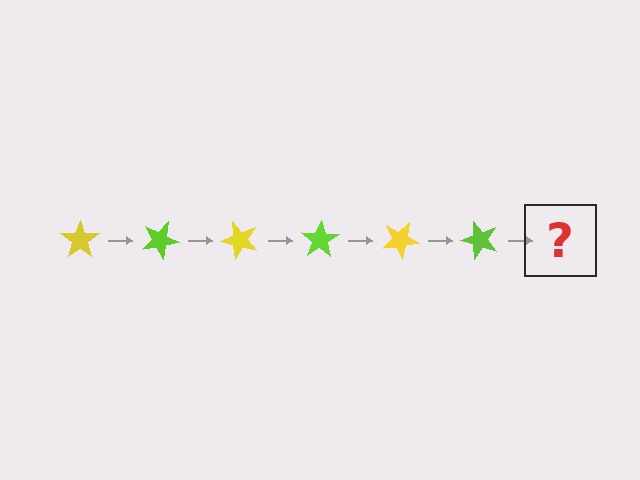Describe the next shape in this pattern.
It should be a yellow star, rotated 150 degrees from the start.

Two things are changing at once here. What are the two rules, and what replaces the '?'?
The two rules are that it rotates 25 degrees each step and the color cycles through yellow and lime. The '?' should be a yellow star, rotated 150 degrees from the start.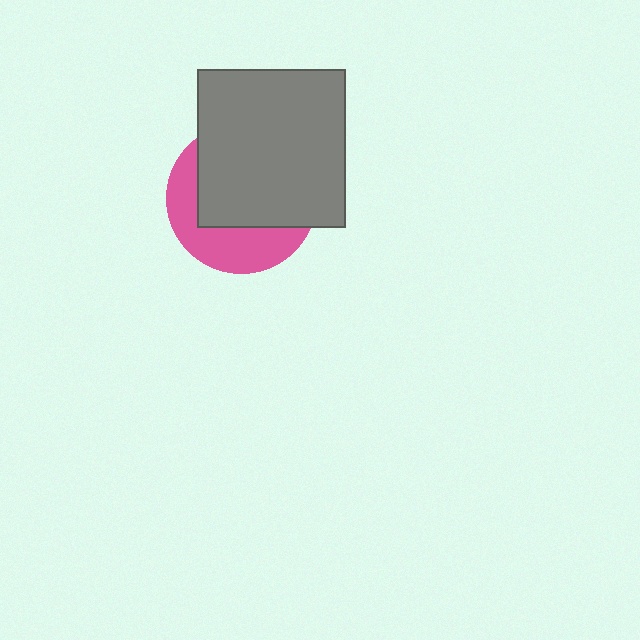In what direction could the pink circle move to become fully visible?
The pink circle could move toward the lower-left. That would shift it out from behind the gray rectangle entirely.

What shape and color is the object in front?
The object in front is a gray rectangle.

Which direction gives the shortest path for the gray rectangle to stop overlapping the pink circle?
Moving toward the upper-right gives the shortest separation.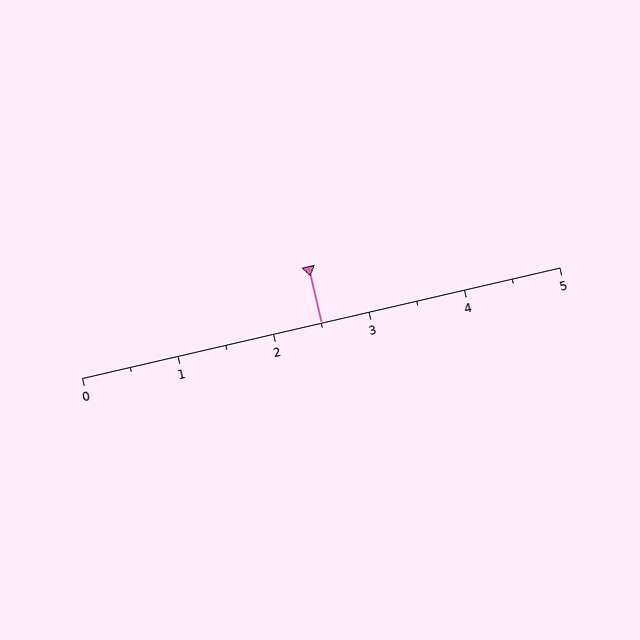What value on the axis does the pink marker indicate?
The marker indicates approximately 2.5.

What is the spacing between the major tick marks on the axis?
The major ticks are spaced 1 apart.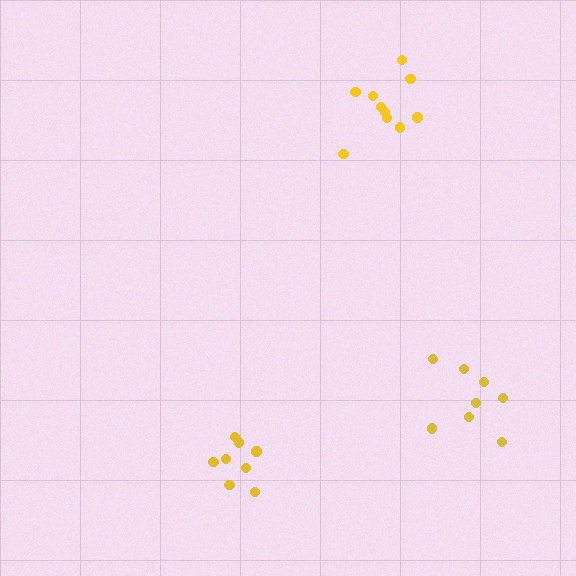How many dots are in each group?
Group 1: 10 dots, Group 2: 8 dots, Group 3: 8 dots (26 total).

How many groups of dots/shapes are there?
There are 3 groups.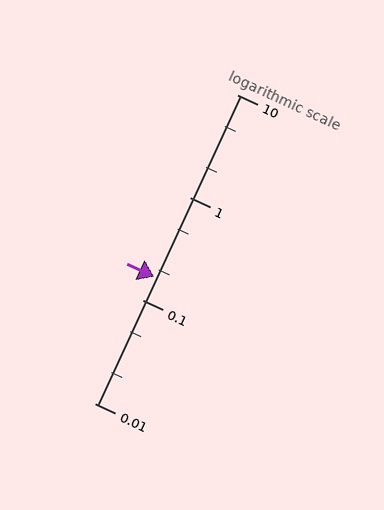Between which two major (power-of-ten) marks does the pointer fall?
The pointer is between 0.1 and 1.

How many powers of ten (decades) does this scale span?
The scale spans 3 decades, from 0.01 to 10.